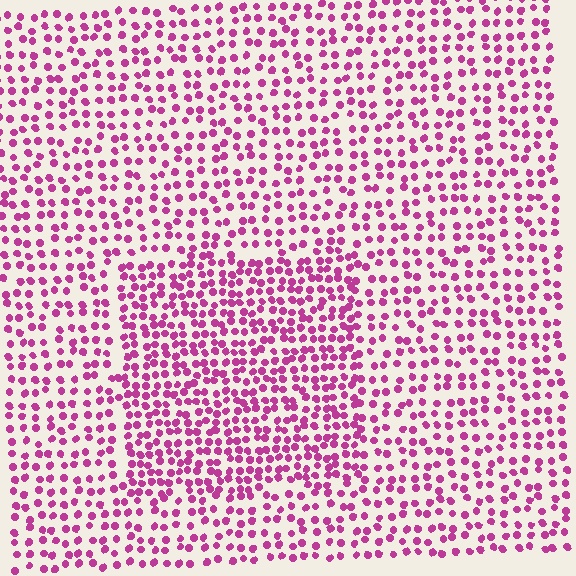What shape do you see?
I see a rectangle.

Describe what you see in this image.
The image contains small magenta elements arranged at two different densities. A rectangle-shaped region is visible where the elements are more densely packed than the surrounding area.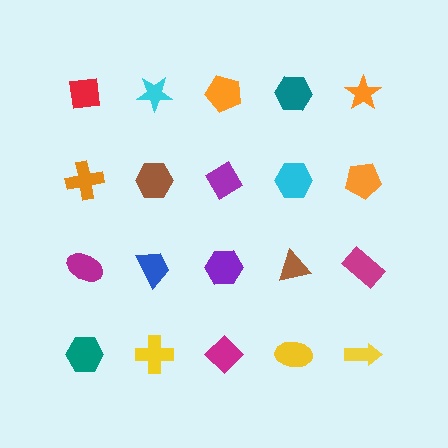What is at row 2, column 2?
A brown hexagon.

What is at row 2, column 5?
An orange pentagon.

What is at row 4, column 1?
A teal hexagon.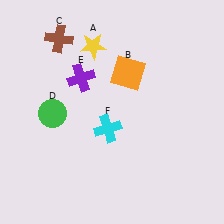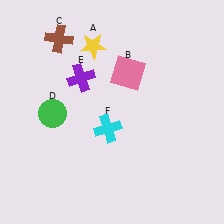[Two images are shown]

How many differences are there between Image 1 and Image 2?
There is 1 difference between the two images.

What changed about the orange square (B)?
In Image 1, B is orange. In Image 2, it changed to pink.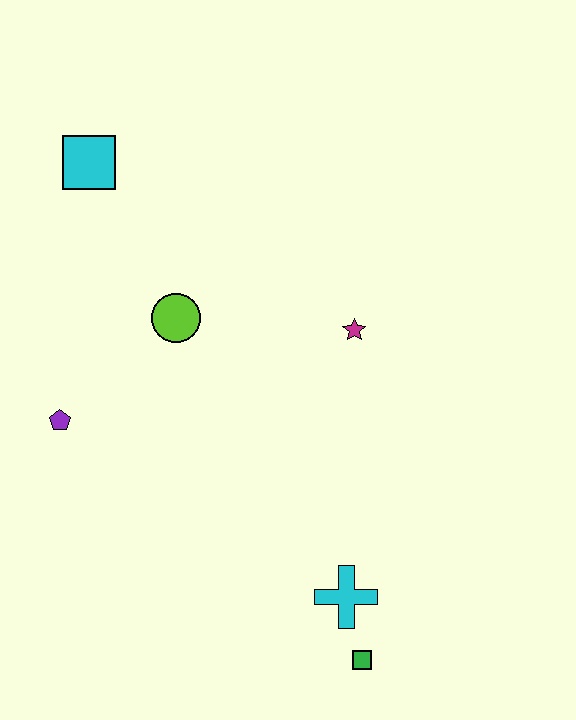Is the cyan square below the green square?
No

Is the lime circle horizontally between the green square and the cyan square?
Yes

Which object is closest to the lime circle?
The purple pentagon is closest to the lime circle.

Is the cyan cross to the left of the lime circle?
No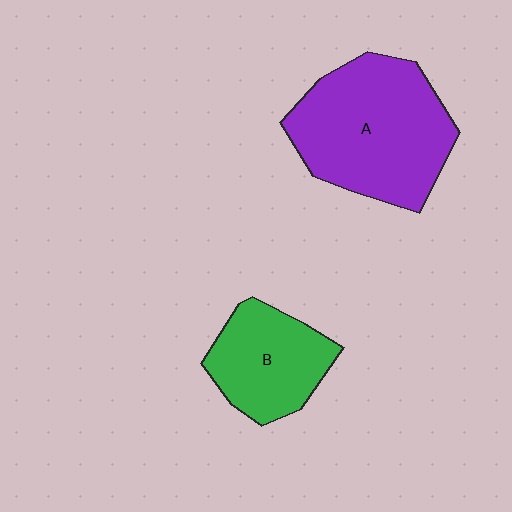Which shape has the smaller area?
Shape B (green).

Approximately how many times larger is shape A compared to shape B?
Approximately 1.7 times.